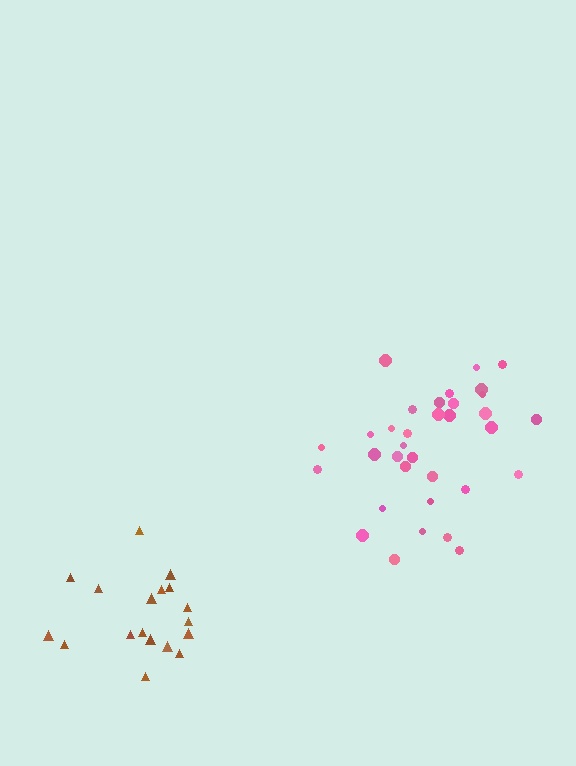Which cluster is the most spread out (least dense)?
Brown.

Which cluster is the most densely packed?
Pink.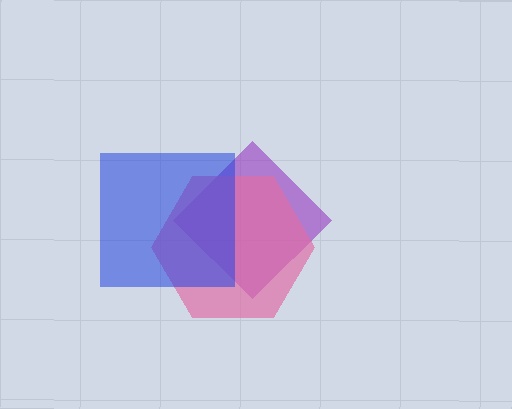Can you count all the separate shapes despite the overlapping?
Yes, there are 3 separate shapes.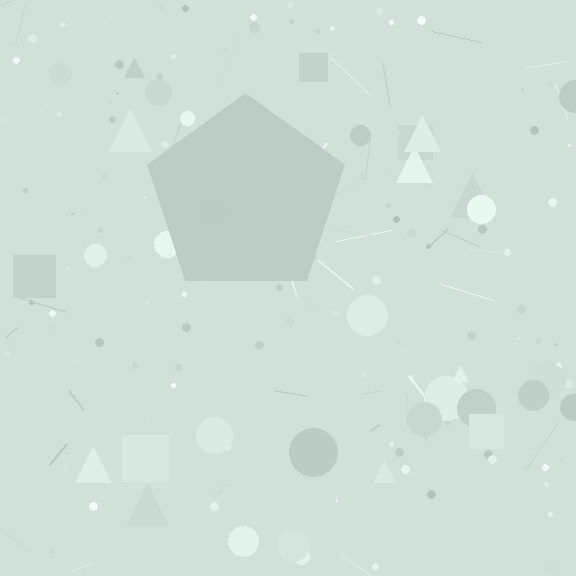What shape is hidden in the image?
A pentagon is hidden in the image.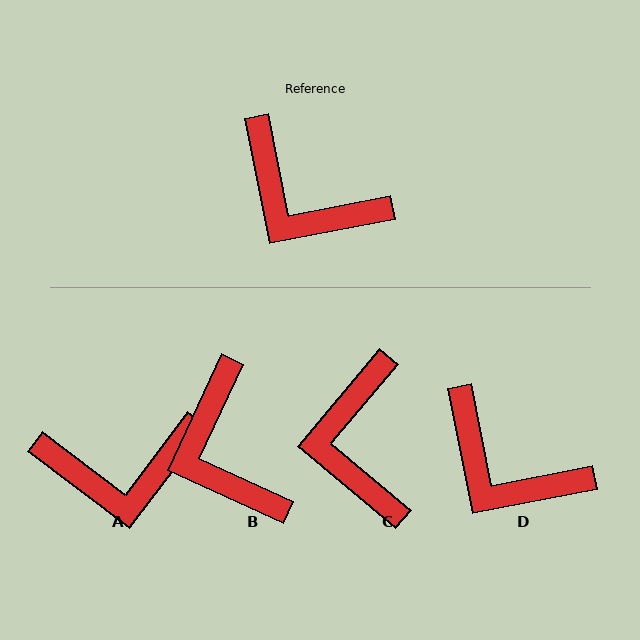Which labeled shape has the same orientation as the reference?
D.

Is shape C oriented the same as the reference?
No, it is off by about 51 degrees.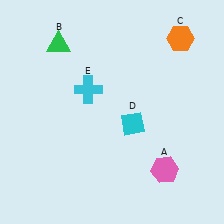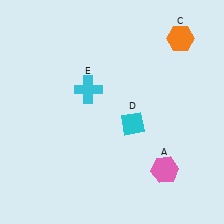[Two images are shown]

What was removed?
The green triangle (B) was removed in Image 2.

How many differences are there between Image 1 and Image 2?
There is 1 difference between the two images.